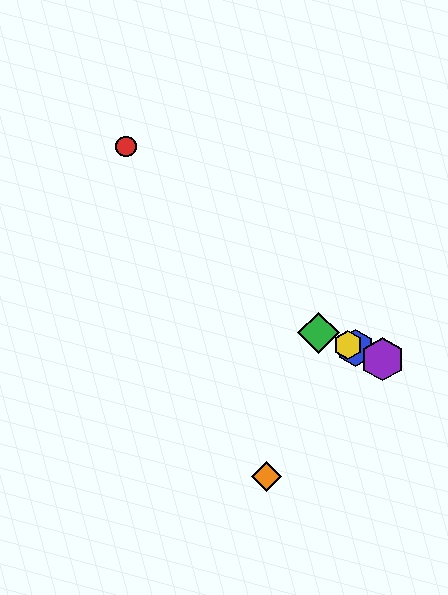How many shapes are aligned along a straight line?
4 shapes (the blue hexagon, the green diamond, the yellow hexagon, the purple hexagon) are aligned along a straight line.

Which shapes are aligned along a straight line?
The blue hexagon, the green diamond, the yellow hexagon, the purple hexagon are aligned along a straight line.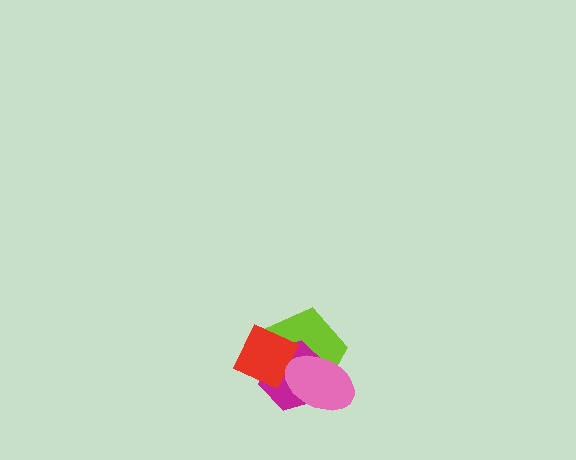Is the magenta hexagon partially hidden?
Yes, it is partially covered by another shape.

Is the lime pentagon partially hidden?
Yes, it is partially covered by another shape.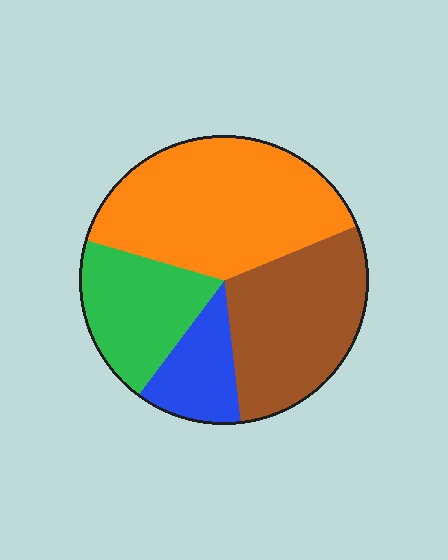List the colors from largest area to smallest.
From largest to smallest: orange, brown, green, blue.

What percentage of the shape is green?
Green covers 19% of the shape.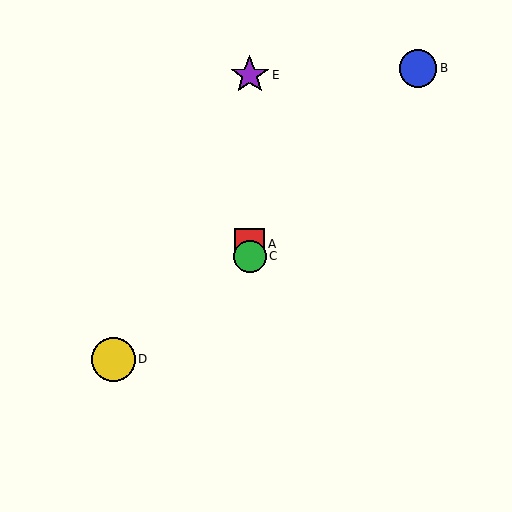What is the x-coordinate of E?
Object E is at x≈250.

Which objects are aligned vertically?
Objects A, C, E are aligned vertically.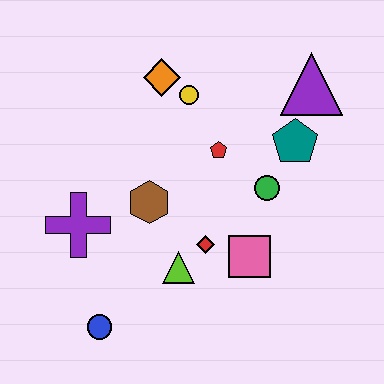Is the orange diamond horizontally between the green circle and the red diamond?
No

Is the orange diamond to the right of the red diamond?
No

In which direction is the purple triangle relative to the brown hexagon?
The purple triangle is to the right of the brown hexagon.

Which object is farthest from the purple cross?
The purple triangle is farthest from the purple cross.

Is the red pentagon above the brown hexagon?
Yes